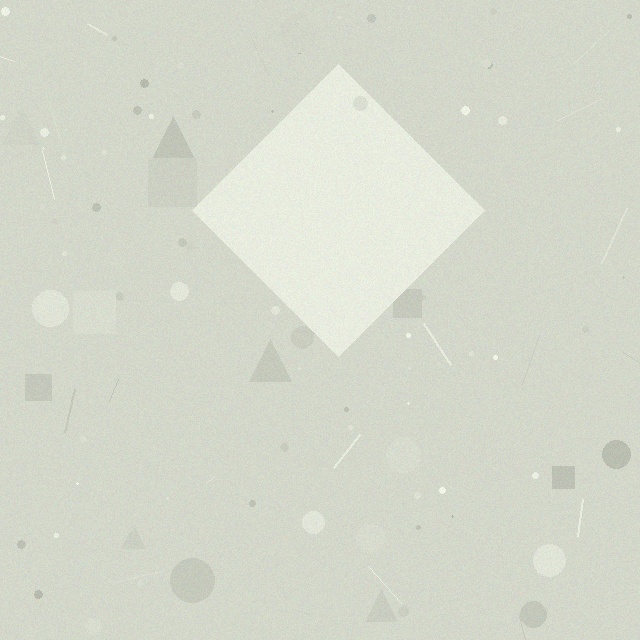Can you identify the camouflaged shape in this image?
The camouflaged shape is a diamond.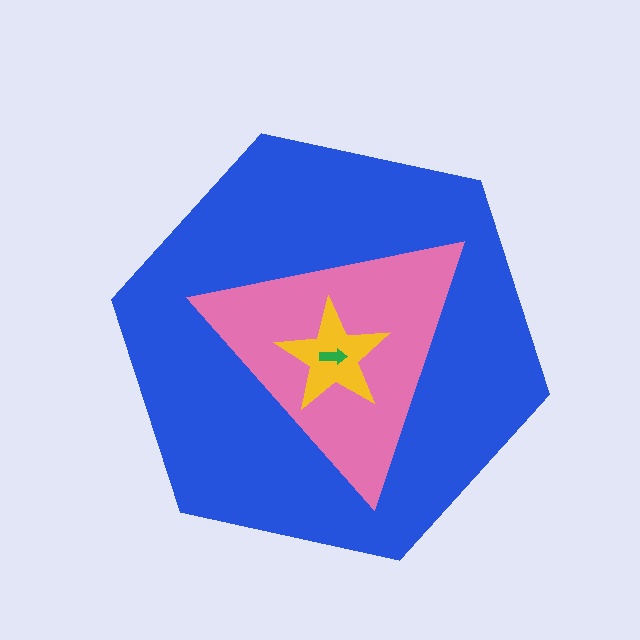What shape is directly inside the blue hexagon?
The pink triangle.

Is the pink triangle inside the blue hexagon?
Yes.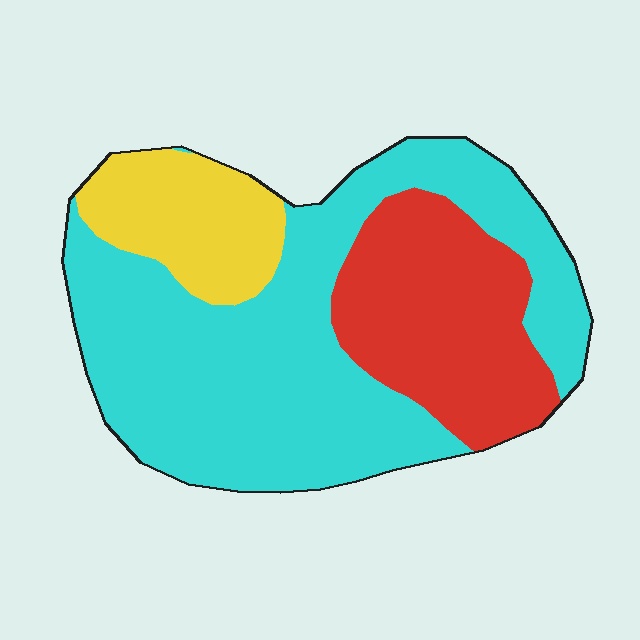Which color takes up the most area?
Cyan, at roughly 60%.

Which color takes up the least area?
Yellow, at roughly 15%.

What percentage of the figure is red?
Red covers 26% of the figure.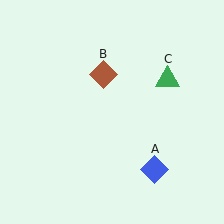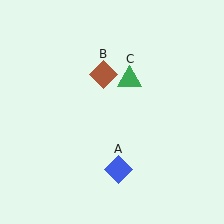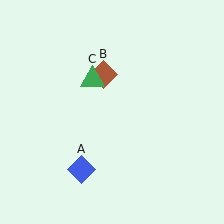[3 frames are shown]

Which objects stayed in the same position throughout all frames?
Brown diamond (object B) remained stationary.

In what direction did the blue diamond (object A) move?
The blue diamond (object A) moved left.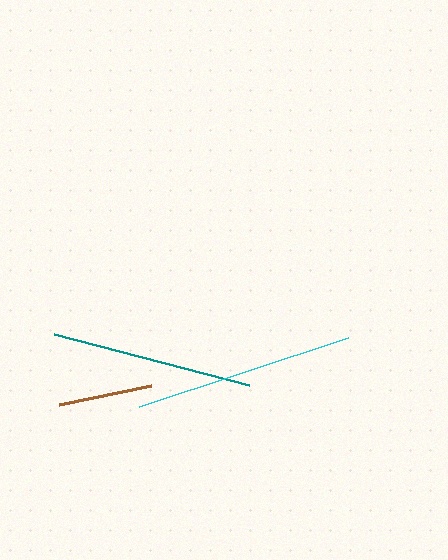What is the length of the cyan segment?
The cyan segment is approximately 220 pixels long.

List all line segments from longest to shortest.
From longest to shortest: cyan, teal, brown.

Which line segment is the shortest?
The brown line is the shortest at approximately 94 pixels.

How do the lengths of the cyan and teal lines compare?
The cyan and teal lines are approximately the same length.